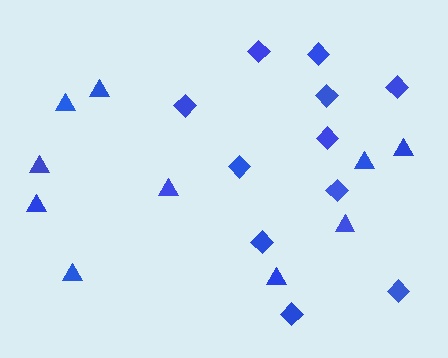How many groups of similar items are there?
There are 2 groups: one group of diamonds (11) and one group of triangles (10).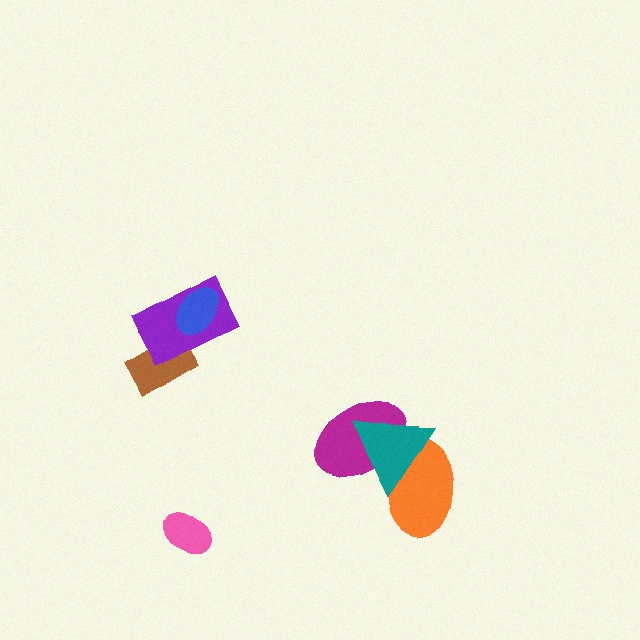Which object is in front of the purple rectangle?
The blue ellipse is in front of the purple rectangle.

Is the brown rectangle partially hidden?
Yes, it is partially covered by another shape.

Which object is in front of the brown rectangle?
The purple rectangle is in front of the brown rectangle.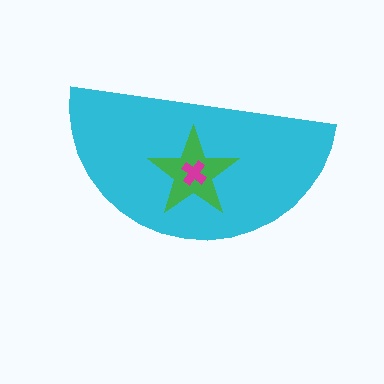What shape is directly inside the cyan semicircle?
The green star.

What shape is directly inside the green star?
The magenta cross.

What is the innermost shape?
The magenta cross.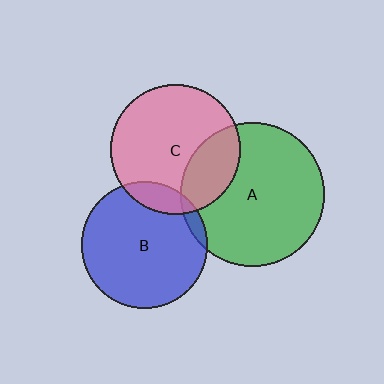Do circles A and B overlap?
Yes.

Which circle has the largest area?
Circle A (green).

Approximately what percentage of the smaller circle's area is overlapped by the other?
Approximately 5%.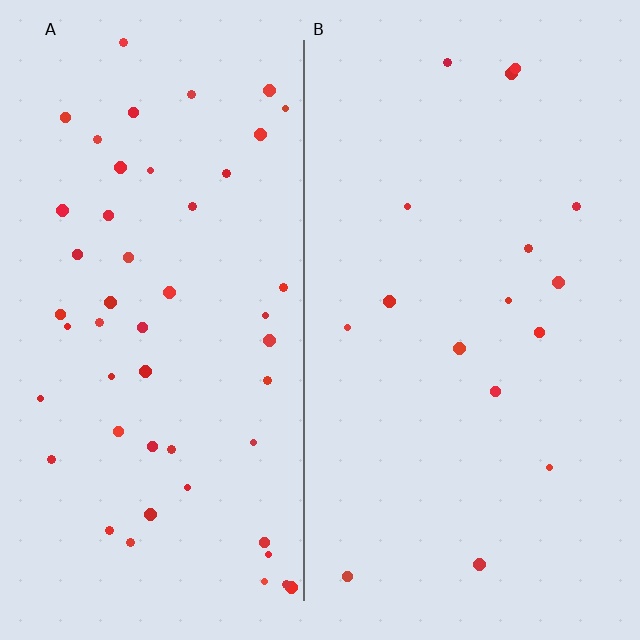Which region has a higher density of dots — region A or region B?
A (the left).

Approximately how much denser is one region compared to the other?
Approximately 3.0× — region A over region B.